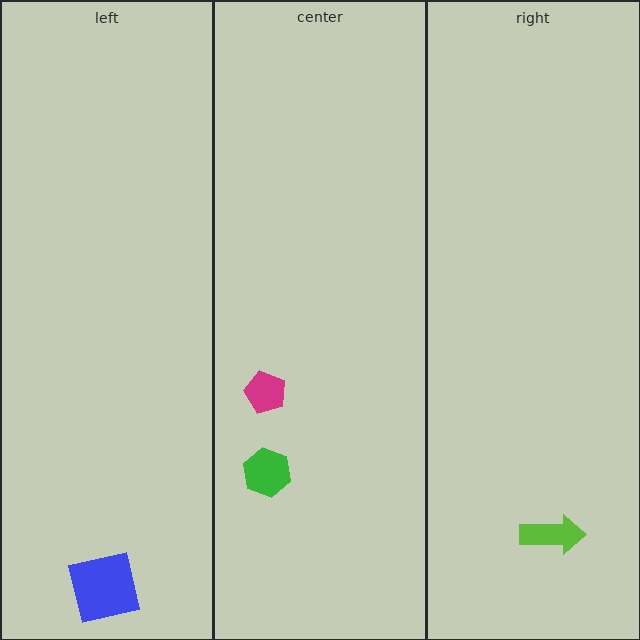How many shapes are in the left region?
1.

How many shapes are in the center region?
2.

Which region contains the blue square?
The left region.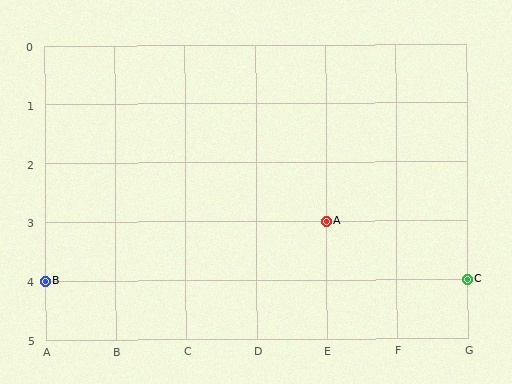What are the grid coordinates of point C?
Point C is at grid coordinates (G, 4).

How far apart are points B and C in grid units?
Points B and C are 6 columns apart.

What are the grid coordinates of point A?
Point A is at grid coordinates (E, 3).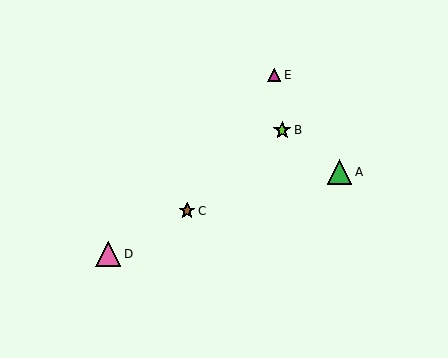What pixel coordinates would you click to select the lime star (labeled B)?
Click at (282, 130) to select the lime star B.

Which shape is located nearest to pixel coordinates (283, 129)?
The lime star (labeled B) at (282, 130) is nearest to that location.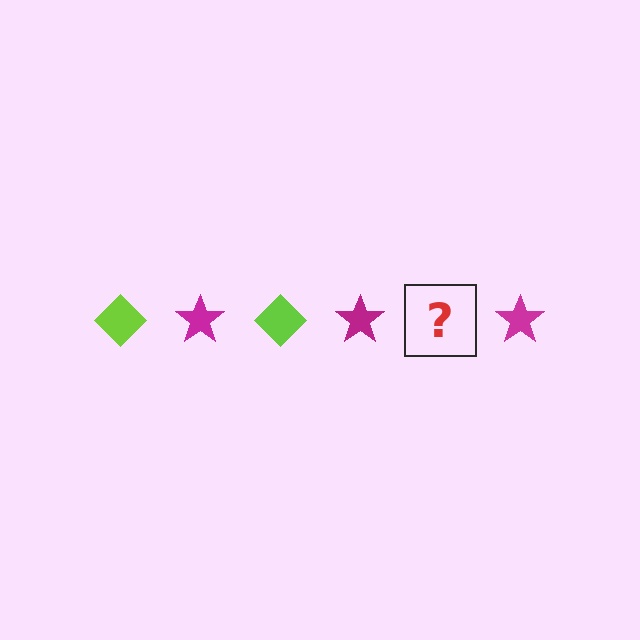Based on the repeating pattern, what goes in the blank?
The blank should be a lime diamond.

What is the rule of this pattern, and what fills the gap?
The rule is that the pattern alternates between lime diamond and magenta star. The gap should be filled with a lime diamond.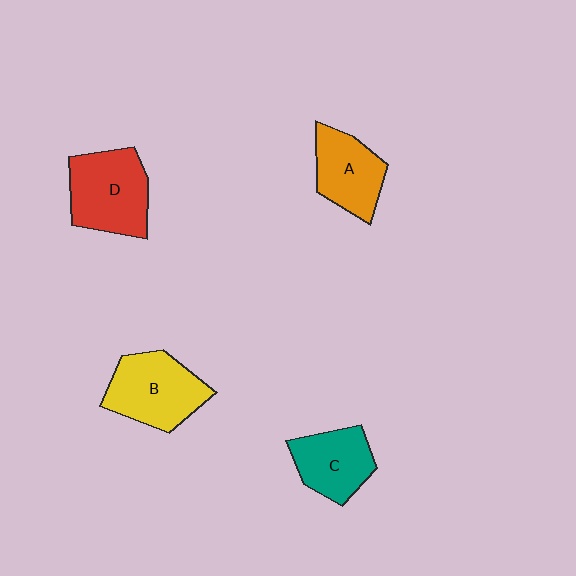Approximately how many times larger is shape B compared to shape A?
Approximately 1.2 times.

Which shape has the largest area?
Shape D (red).